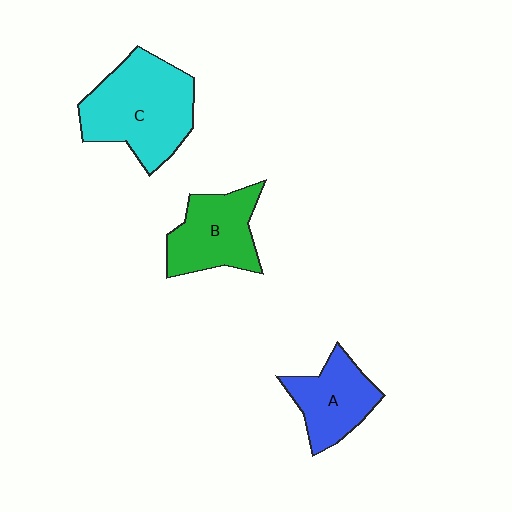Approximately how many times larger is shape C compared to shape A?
Approximately 1.6 times.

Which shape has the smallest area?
Shape A (blue).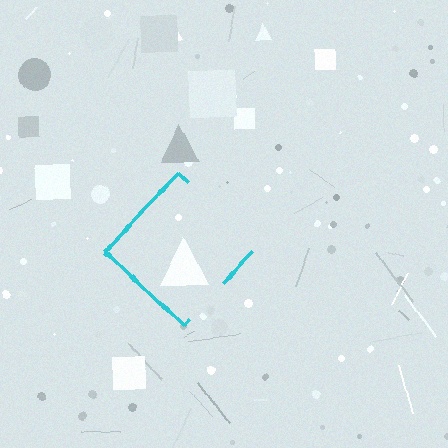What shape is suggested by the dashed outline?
The dashed outline suggests a diamond.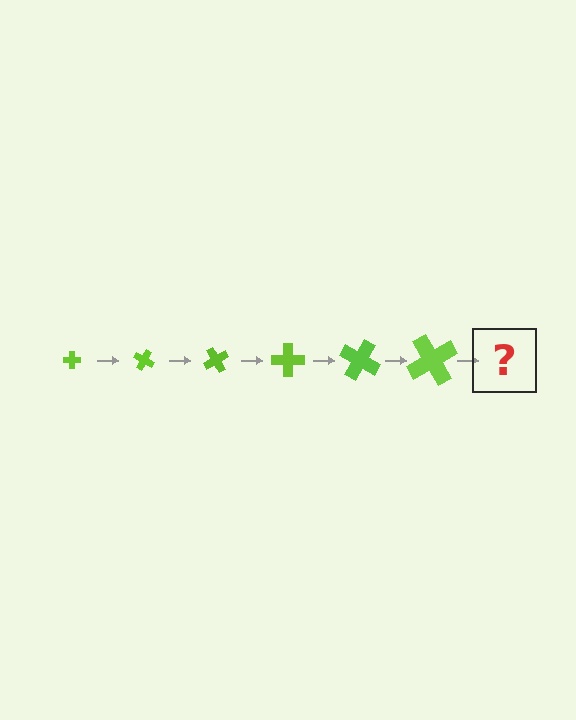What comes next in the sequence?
The next element should be a cross, larger than the previous one and rotated 180 degrees from the start.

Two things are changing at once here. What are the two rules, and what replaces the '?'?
The two rules are that the cross grows larger each step and it rotates 30 degrees each step. The '?' should be a cross, larger than the previous one and rotated 180 degrees from the start.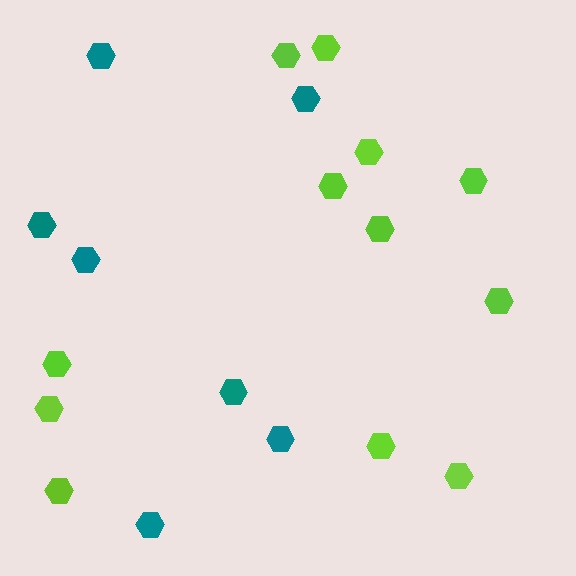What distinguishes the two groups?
There are 2 groups: one group of lime hexagons (12) and one group of teal hexagons (7).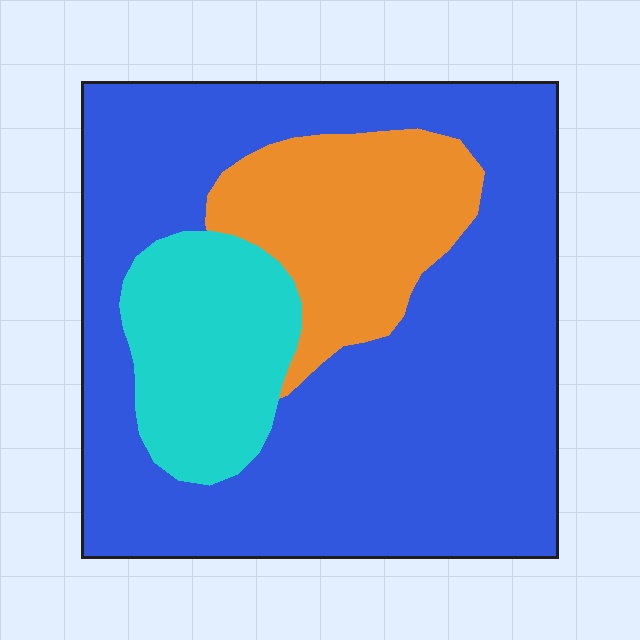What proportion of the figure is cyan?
Cyan covers about 15% of the figure.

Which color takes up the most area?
Blue, at roughly 65%.